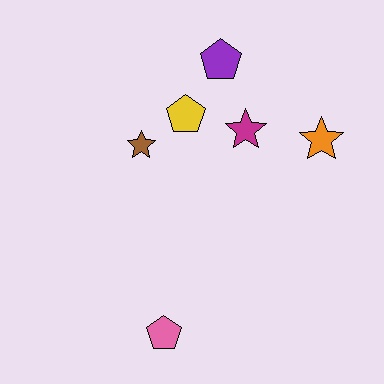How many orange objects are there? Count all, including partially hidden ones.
There is 1 orange object.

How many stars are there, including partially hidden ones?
There are 3 stars.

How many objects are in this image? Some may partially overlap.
There are 6 objects.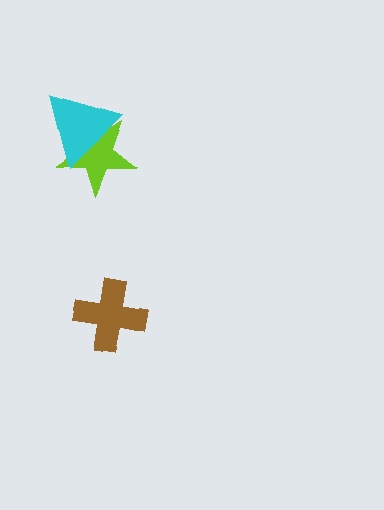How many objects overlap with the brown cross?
0 objects overlap with the brown cross.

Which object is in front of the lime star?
The cyan triangle is in front of the lime star.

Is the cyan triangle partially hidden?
No, no other shape covers it.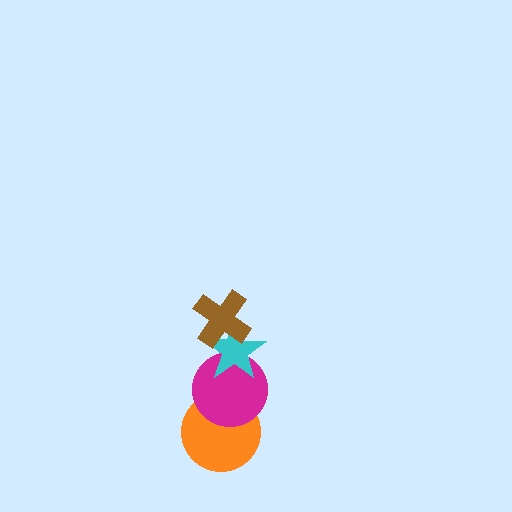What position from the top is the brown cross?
The brown cross is 1st from the top.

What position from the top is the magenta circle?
The magenta circle is 3rd from the top.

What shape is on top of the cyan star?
The brown cross is on top of the cyan star.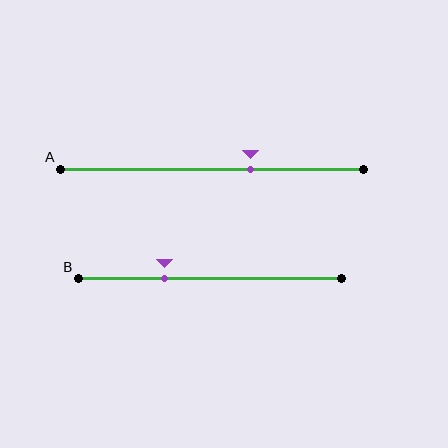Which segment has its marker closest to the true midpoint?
Segment A has its marker closest to the true midpoint.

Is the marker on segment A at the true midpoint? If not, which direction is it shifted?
No, the marker on segment A is shifted to the right by about 13% of the segment length.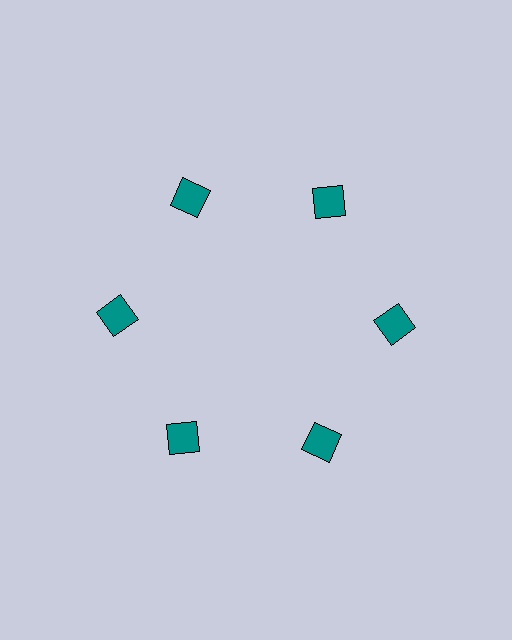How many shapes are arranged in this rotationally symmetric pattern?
There are 6 shapes, arranged in 6 groups of 1.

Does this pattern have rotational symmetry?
Yes, this pattern has 6-fold rotational symmetry. It looks the same after rotating 60 degrees around the center.